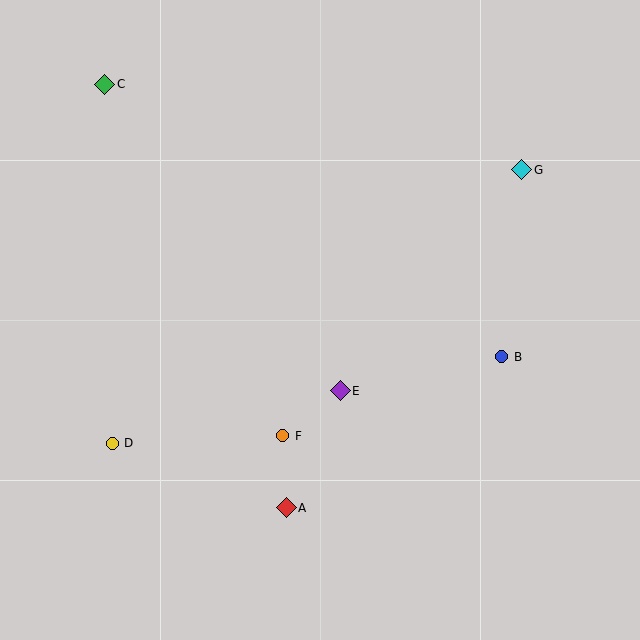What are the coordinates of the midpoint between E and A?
The midpoint between E and A is at (313, 449).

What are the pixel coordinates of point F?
Point F is at (283, 436).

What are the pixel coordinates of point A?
Point A is at (286, 508).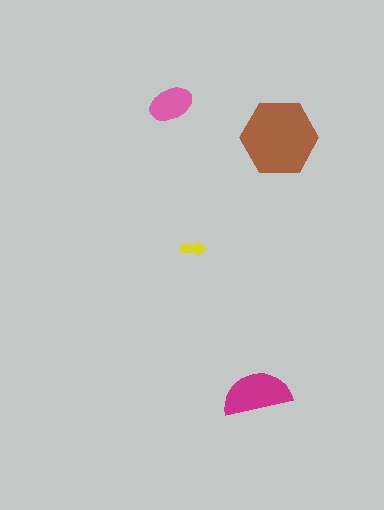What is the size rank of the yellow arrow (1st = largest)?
4th.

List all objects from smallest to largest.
The yellow arrow, the pink ellipse, the magenta semicircle, the brown hexagon.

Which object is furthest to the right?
The brown hexagon is rightmost.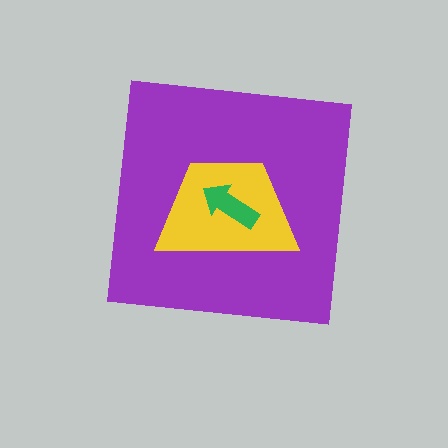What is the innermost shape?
The green arrow.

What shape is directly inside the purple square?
The yellow trapezoid.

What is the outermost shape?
The purple square.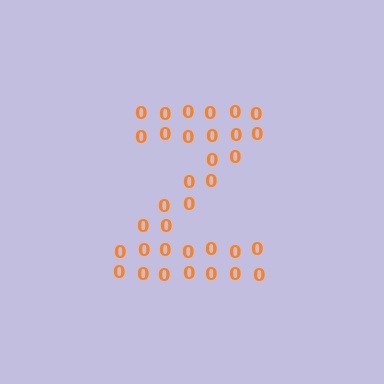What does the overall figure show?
The overall figure shows the letter Z.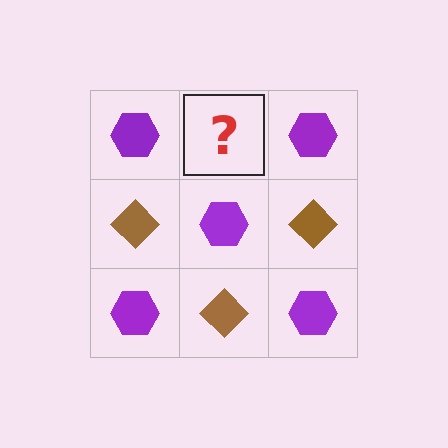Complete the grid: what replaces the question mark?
The question mark should be replaced with a brown diamond.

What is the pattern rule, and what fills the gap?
The rule is that it alternates purple hexagon and brown diamond in a checkerboard pattern. The gap should be filled with a brown diamond.